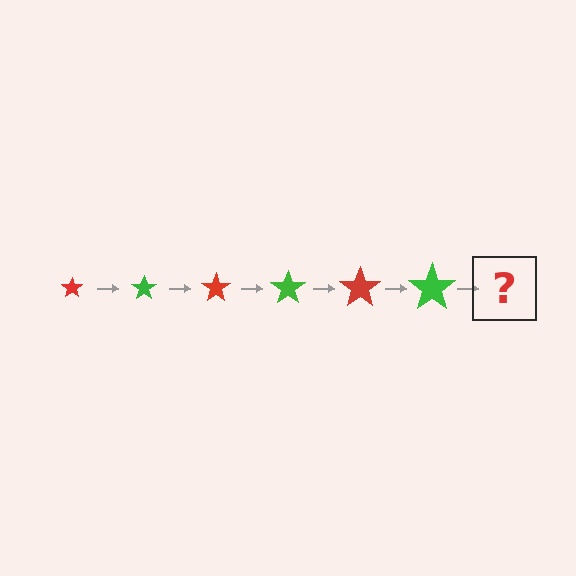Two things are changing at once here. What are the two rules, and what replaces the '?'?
The two rules are that the star grows larger each step and the color cycles through red and green. The '?' should be a red star, larger than the previous one.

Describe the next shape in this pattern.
It should be a red star, larger than the previous one.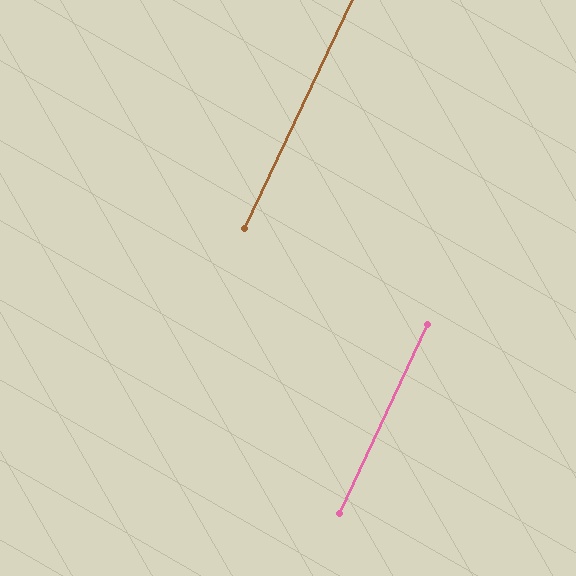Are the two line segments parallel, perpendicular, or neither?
Parallel — their directions differ by only 0.1°.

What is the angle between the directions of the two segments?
Approximately 0 degrees.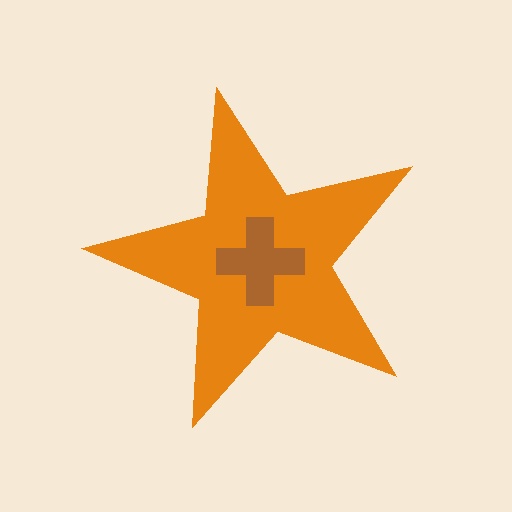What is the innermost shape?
The brown cross.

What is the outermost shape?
The orange star.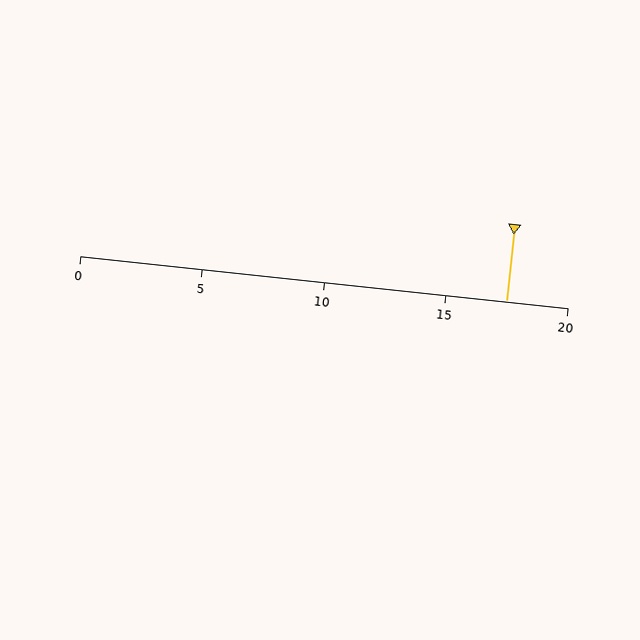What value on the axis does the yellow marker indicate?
The marker indicates approximately 17.5.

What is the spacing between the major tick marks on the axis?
The major ticks are spaced 5 apart.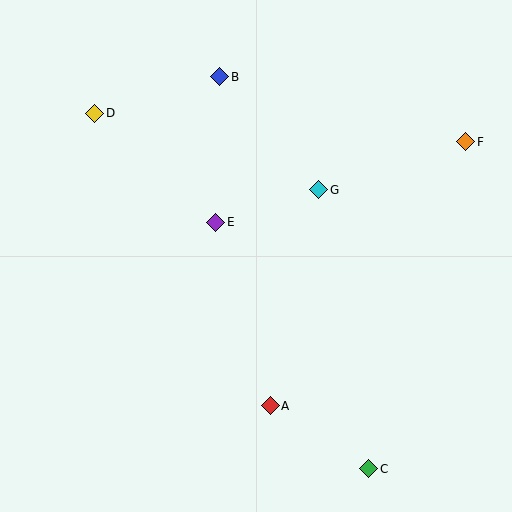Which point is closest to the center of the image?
Point E at (216, 222) is closest to the center.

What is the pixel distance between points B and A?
The distance between B and A is 332 pixels.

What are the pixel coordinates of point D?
Point D is at (95, 113).